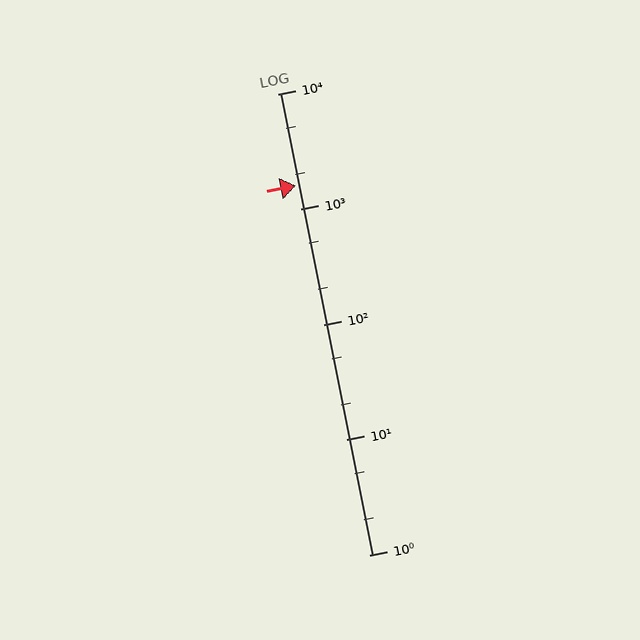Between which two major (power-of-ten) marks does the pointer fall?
The pointer is between 1000 and 10000.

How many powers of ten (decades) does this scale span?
The scale spans 4 decades, from 1 to 10000.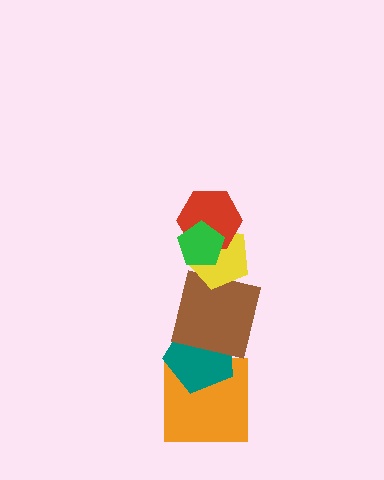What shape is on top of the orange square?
The teal pentagon is on top of the orange square.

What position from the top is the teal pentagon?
The teal pentagon is 5th from the top.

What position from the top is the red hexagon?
The red hexagon is 2nd from the top.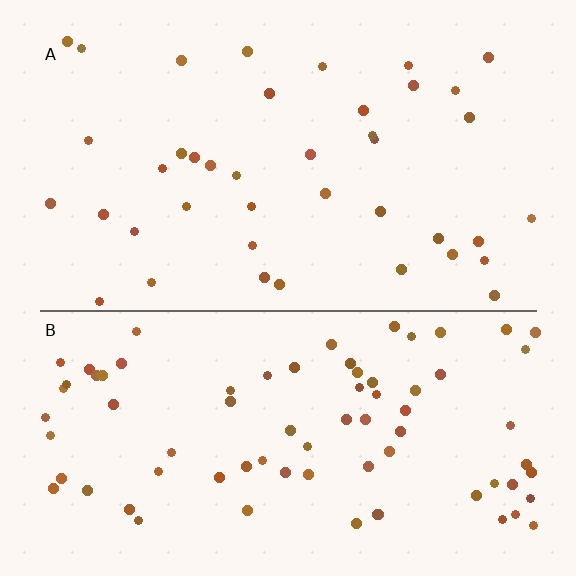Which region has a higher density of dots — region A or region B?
B (the bottom).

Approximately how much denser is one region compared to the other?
Approximately 1.9× — region B over region A.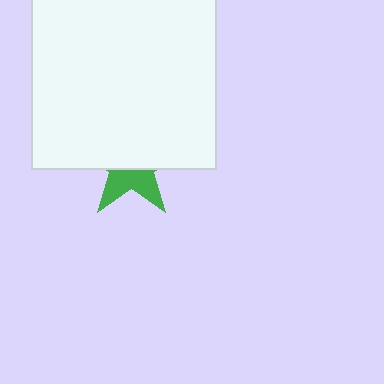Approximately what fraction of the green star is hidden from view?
Roughly 60% of the green star is hidden behind the white square.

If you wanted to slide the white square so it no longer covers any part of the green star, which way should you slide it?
Slide it up — that is the most direct way to separate the two shapes.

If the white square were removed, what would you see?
You would see the complete green star.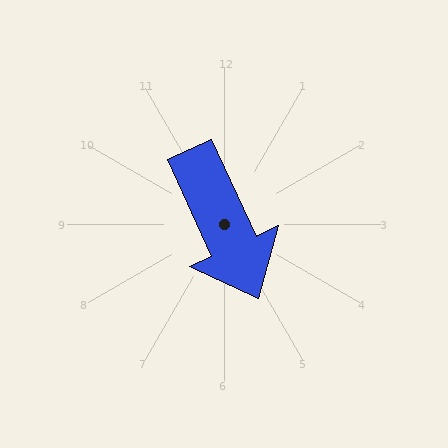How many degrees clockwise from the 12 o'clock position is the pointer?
Approximately 155 degrees.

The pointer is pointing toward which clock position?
Roughly 5 o'clock.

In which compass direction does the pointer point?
Southeast.